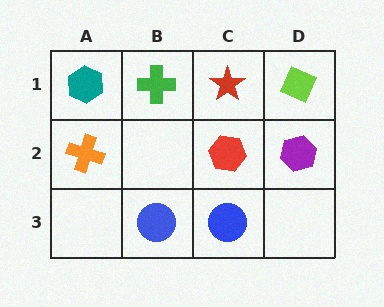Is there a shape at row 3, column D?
No, that cell is empty.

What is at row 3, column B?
A blue circle.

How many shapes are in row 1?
4 shapes.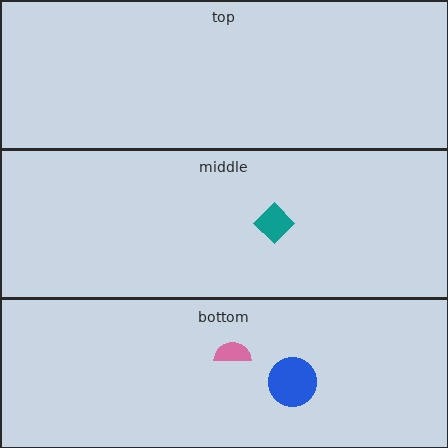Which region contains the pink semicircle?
The bottom region.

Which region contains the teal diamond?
The middle region.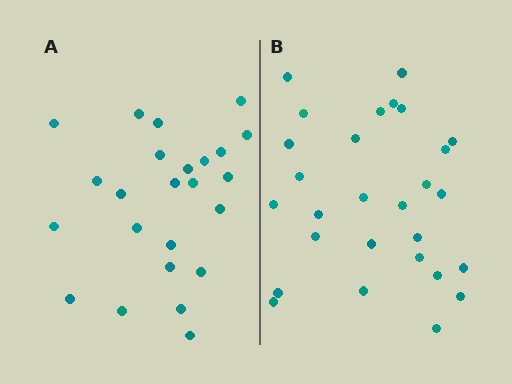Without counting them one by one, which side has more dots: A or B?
Region B (the right region) has more dots.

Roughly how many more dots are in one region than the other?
Region B has about 4 more dots than region A.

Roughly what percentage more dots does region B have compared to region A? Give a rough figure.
About 15% more.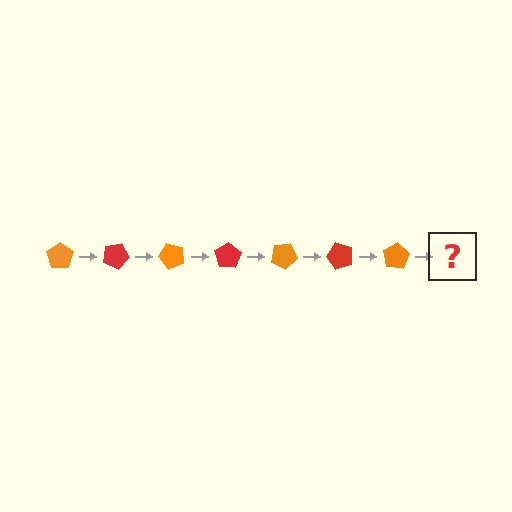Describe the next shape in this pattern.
It should be a red pentagon, rotated 175 degrees from the start.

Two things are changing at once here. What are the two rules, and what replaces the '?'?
The two rules are that it rotates 25 degrees each step and the color cycles through orange and red. The '?' should be a red pentagon, rotated 175 degrees from the start.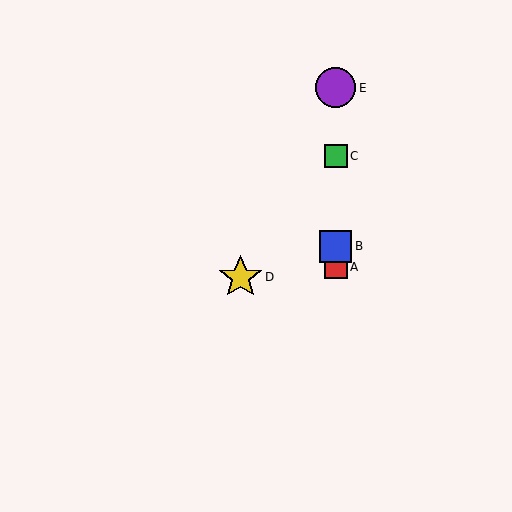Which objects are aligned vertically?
Objects A, B, C, E are aligned vertically.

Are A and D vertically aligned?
No, A is at x≈336 and D is at x≈241.